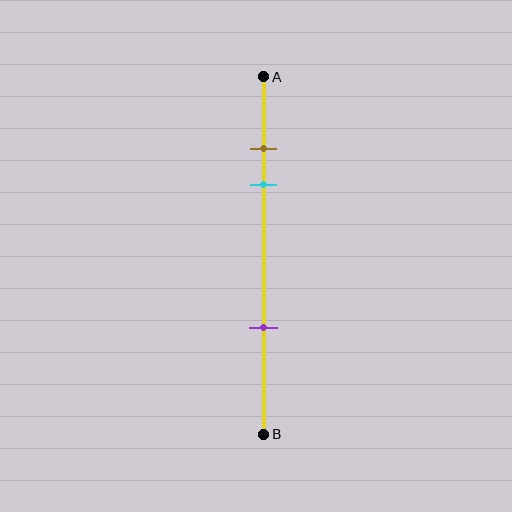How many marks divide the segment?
There are 3 marks dividing the segment.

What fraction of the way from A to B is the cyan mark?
The cyan mark is approximately 30% (0.3) of the way from A to B.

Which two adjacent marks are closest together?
The brown and cyan marks are the closest adjacent pair.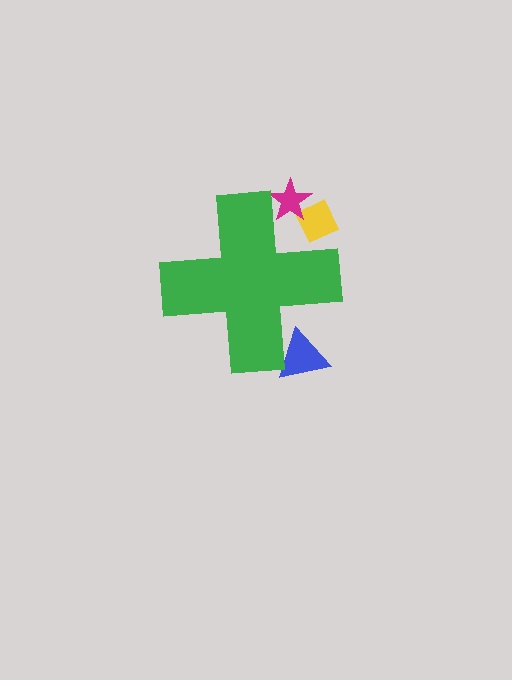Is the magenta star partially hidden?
Yes, the magenta star is partially hidden behind the green cross.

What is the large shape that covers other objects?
A green cross.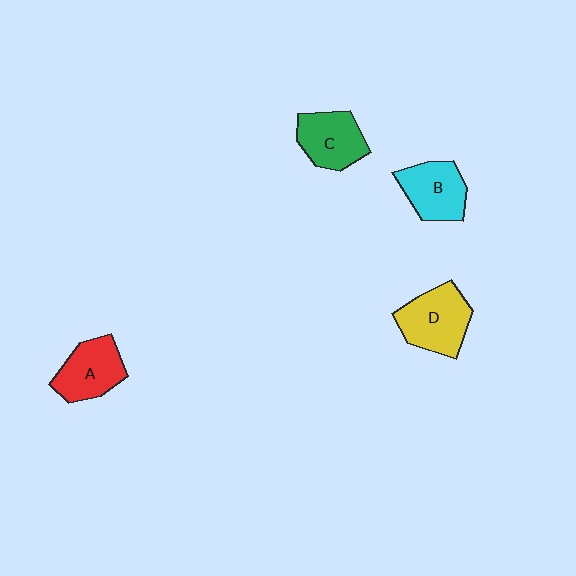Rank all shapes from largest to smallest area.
From largest to smallest: D (yellow), A (red), C (green), B (cyan).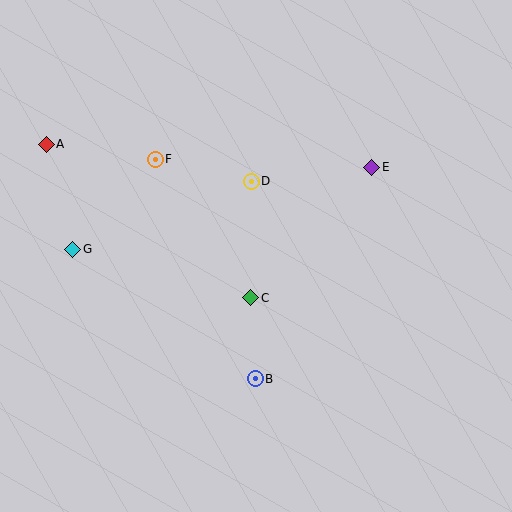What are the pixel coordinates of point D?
Point D is at (251, 181).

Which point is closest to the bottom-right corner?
Point B is closest to the bottom-right corner.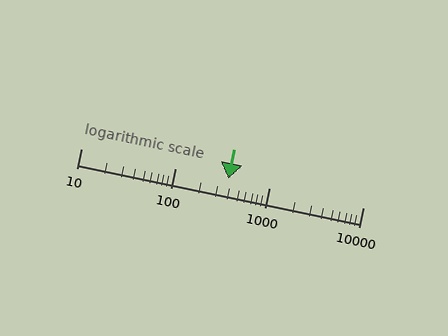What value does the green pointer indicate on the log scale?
The pointer indicates approximately 370.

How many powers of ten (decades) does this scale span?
The scale spans 3 decades, from 10 to 10000.